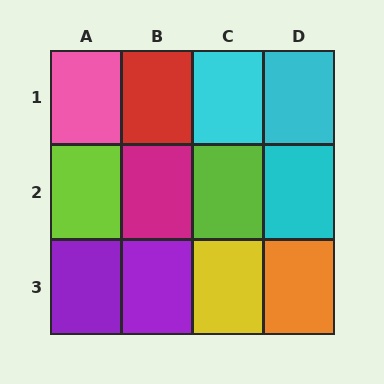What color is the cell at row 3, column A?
Purple.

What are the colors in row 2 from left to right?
Lime, magenta, lime, cyan.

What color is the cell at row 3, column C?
Yellow.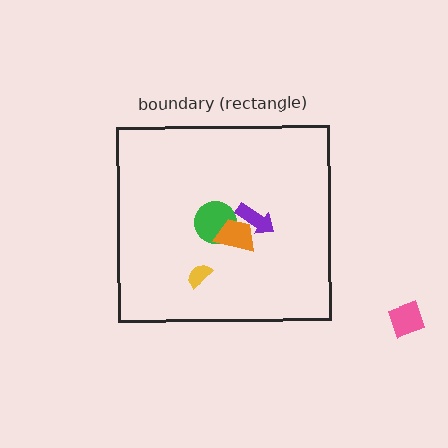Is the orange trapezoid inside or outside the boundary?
Inside.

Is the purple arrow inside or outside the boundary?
Inside.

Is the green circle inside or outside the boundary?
Inside.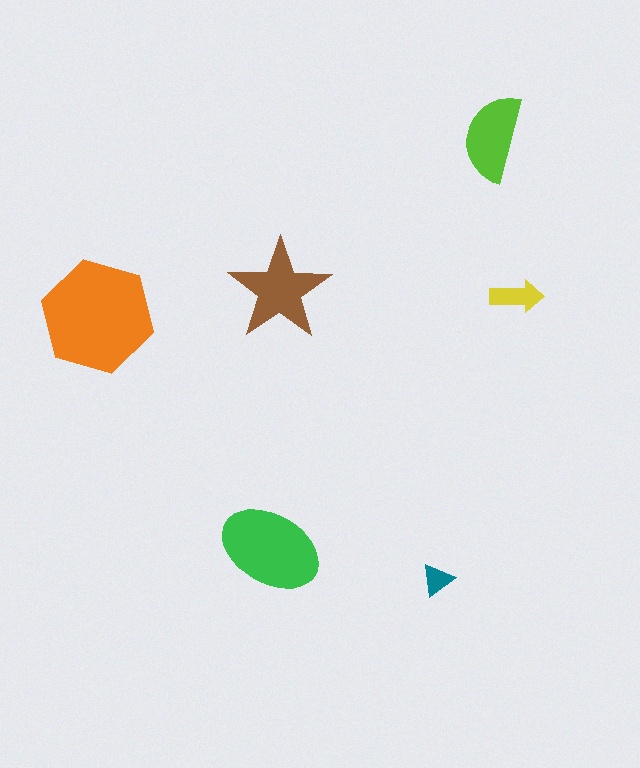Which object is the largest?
The orange hexagon.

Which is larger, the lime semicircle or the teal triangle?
The lime semicircle.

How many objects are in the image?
There are 6 objects in the image.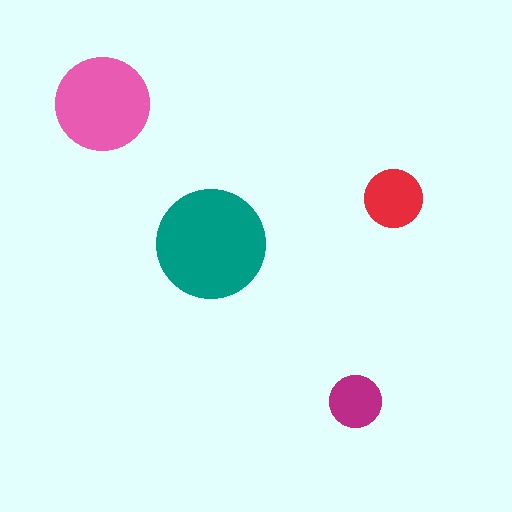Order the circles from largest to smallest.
the teal one, the pink one, the red one, the magenta one.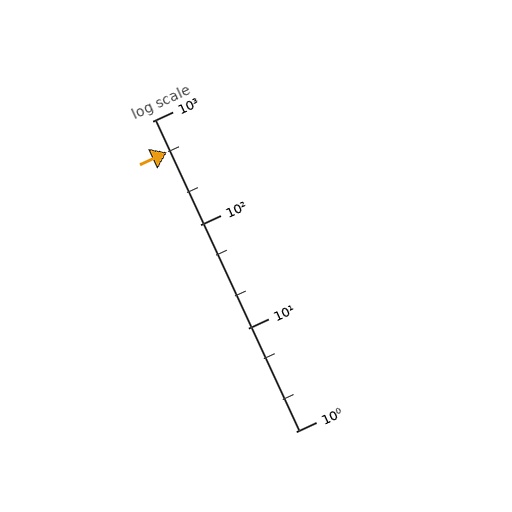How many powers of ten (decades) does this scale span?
The scale spans 3 decades, from 1 to 1000.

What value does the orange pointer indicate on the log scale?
The pointer indicates approximately 500.